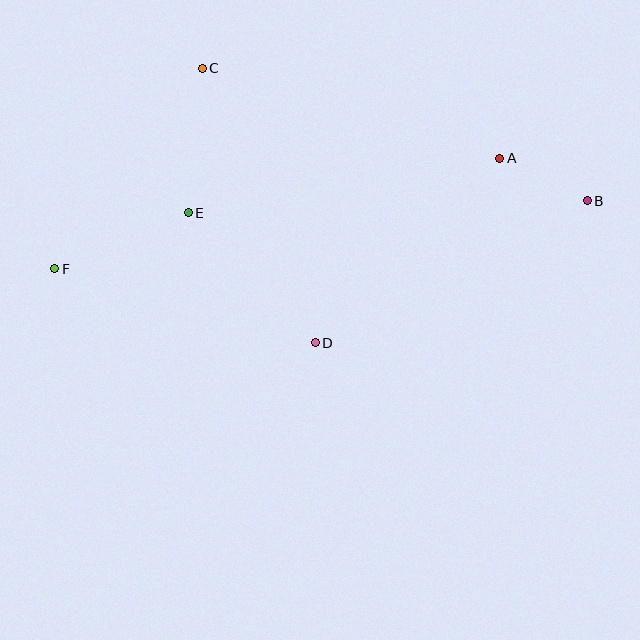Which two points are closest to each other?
Points A and B are closest to each other.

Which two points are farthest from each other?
Points B and F are farthest from each other.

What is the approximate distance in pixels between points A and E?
The distance between A and E is approximately 316 pixels.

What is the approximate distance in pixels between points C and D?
The distance between C and D is approximately 297 pixels.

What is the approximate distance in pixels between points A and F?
The distance between A and F is approximately 459 pixels.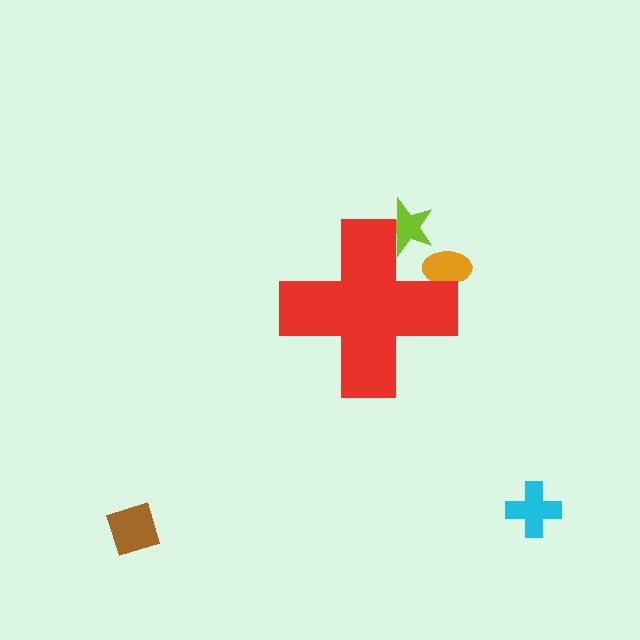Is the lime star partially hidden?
Yes, the lime star is partially hidden behind the red cross.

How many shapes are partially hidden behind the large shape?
2 shapes are partially hidden.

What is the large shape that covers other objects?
A red cross.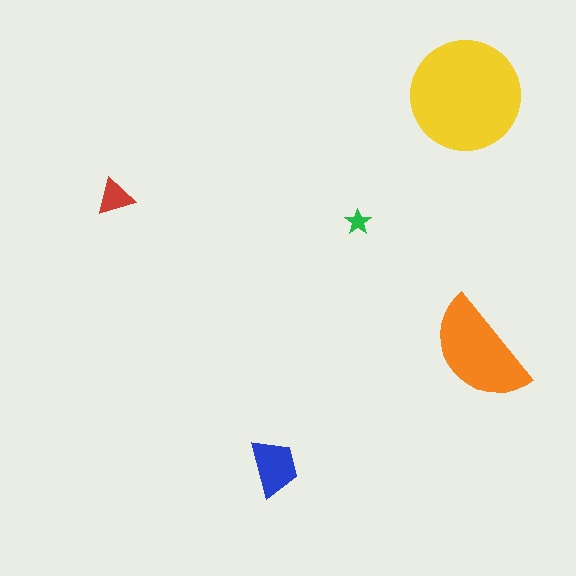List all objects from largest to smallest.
The yellow circle, the orange semicircle, the blue trapezoid, the red triangle, the green star.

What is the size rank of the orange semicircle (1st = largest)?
2nd.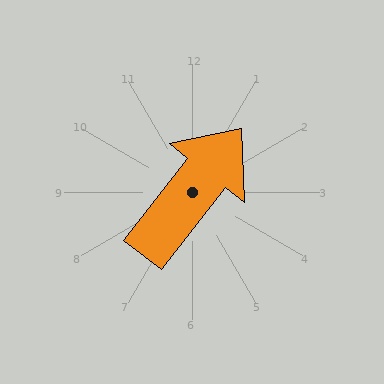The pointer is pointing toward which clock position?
Roughly 1 o'clock.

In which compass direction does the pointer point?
Northeast.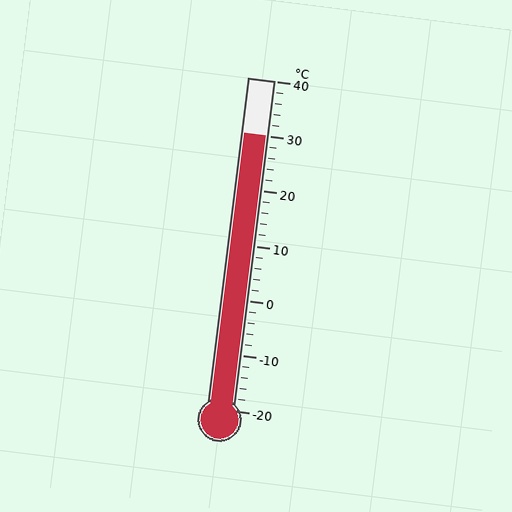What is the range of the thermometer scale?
The thermometer scale ranges from -20°C to 40°C.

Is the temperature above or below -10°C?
The temperature is above -10°C.